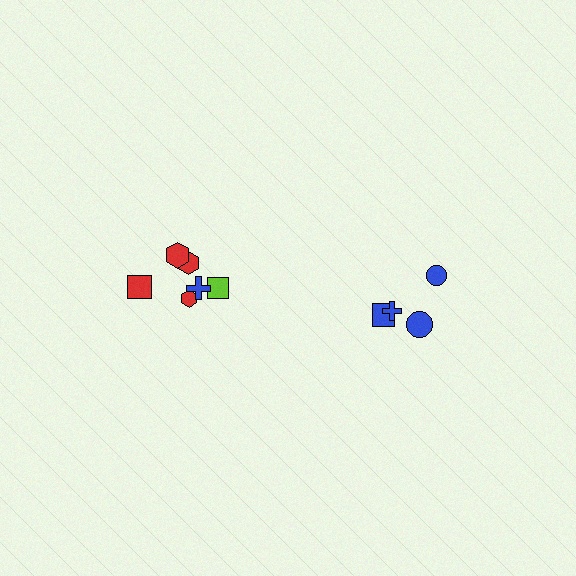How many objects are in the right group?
There are 4 objects.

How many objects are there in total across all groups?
There are 10 objects.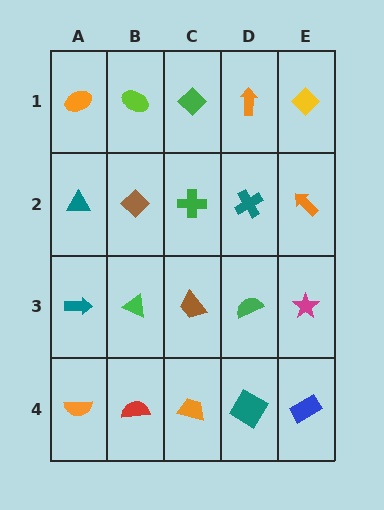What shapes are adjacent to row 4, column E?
A magenta star (row 3, column E), a teal diamond (row 4, column D).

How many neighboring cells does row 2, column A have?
3.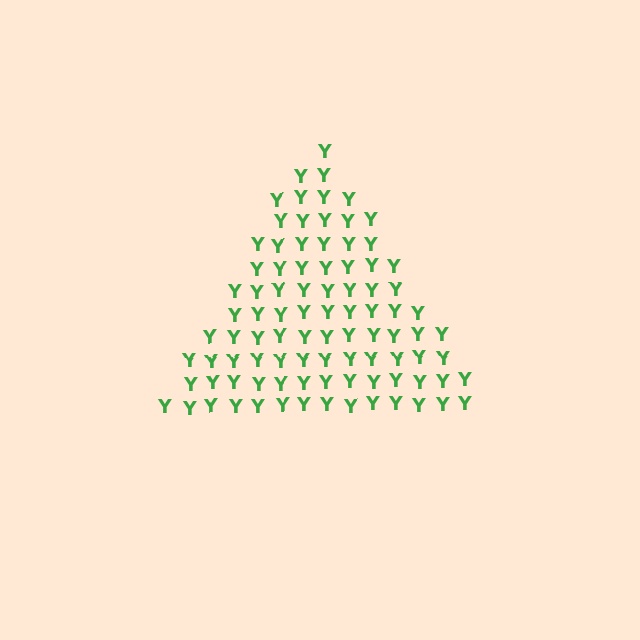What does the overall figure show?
The overall figure shows a triangle.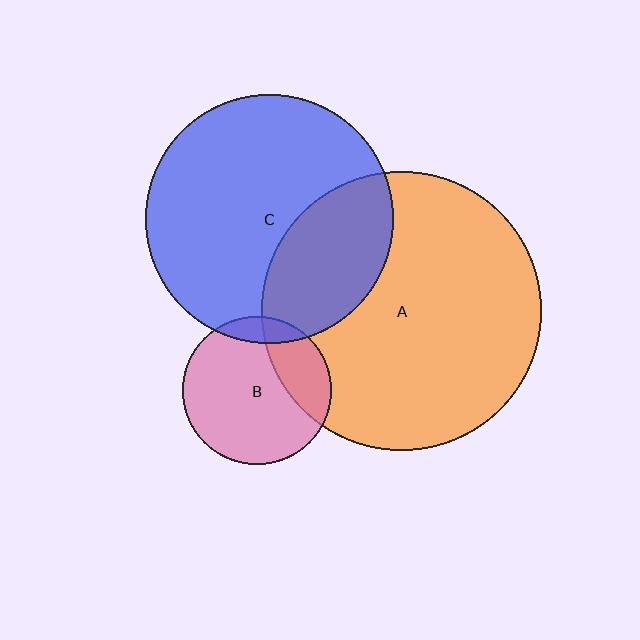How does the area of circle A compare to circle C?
Approximately 1.3 times.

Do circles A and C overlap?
Yes.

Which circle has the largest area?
Circle A (orange).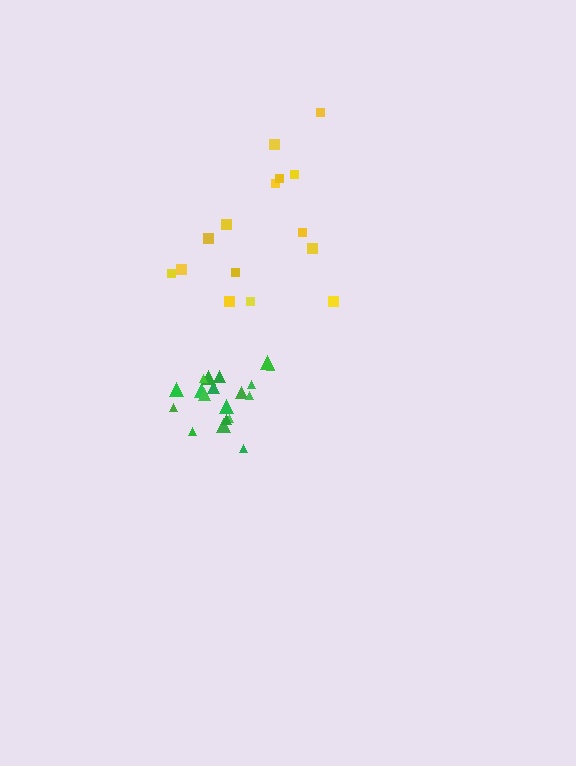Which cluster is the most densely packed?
Green.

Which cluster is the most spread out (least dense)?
Yellow.